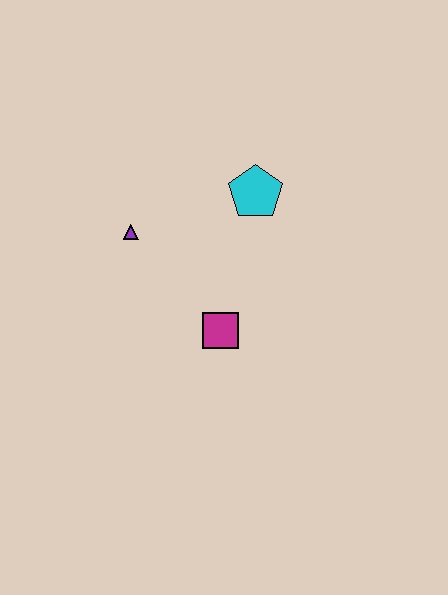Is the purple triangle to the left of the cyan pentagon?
Yes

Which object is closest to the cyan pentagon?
The purple triangle is closest to the cyan pentagon.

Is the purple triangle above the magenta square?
Yes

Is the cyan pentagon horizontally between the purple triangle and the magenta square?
No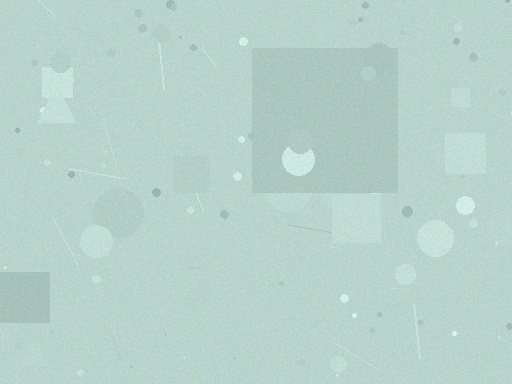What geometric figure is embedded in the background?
A square is embedded in the background.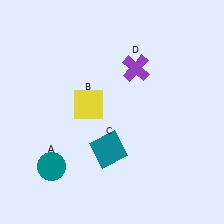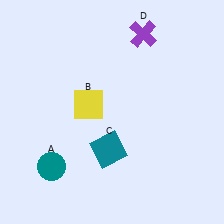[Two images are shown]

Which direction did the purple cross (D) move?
The purple cross (D) moved up.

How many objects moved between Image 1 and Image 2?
1 object moved between the two images.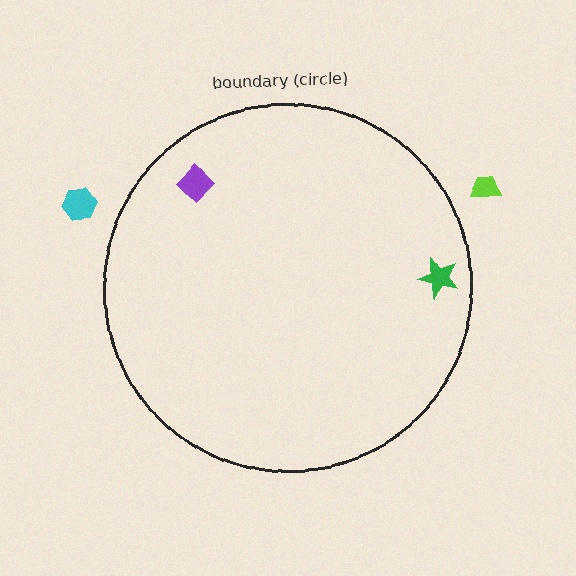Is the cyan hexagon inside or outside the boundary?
Outside.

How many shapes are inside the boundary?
2 inside, 2 outside.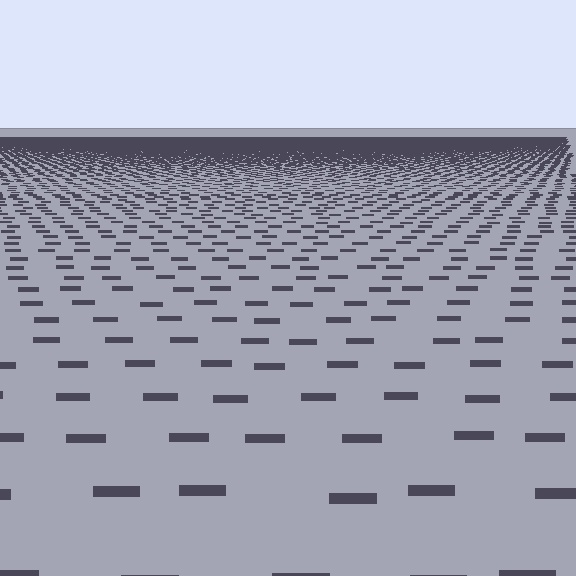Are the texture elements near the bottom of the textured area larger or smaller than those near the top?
Larger. Near the bottom, elements are closer to the viewer and appear at a bigger on-screen size.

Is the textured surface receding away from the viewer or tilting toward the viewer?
The surface is receding away from the viewer. Texture elements get smaller and denser toward the top.